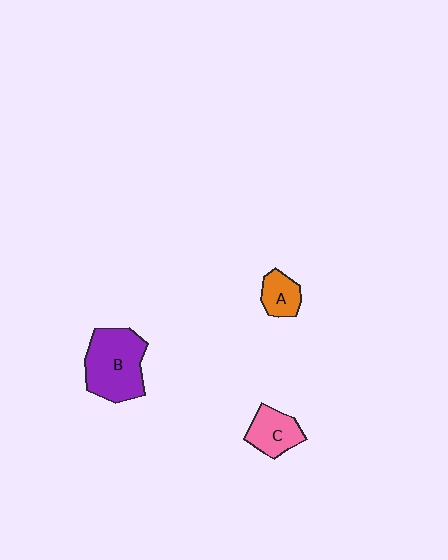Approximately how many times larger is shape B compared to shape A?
Approximately 2.5 times.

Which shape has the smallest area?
Shape A (orange).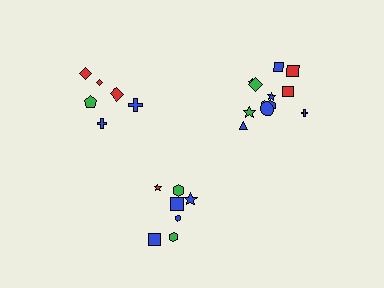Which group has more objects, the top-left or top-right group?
The top-right group.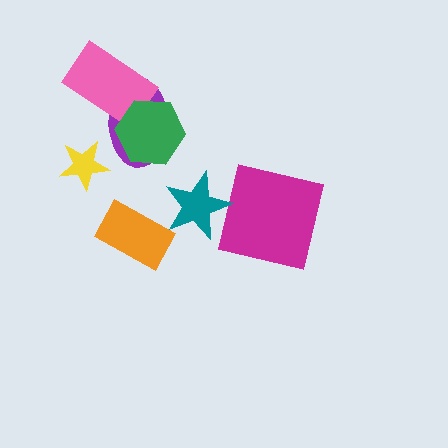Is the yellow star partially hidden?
No, no other shape covers it.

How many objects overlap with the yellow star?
0 objects overlap with the yellow star.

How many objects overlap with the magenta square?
0 objects overlap with the magenta square.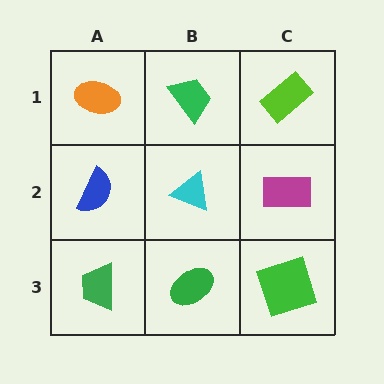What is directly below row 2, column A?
A green trapezoid.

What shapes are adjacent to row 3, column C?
A magenta rectangle (row 2, column C), a green ellipse (row 3, column B).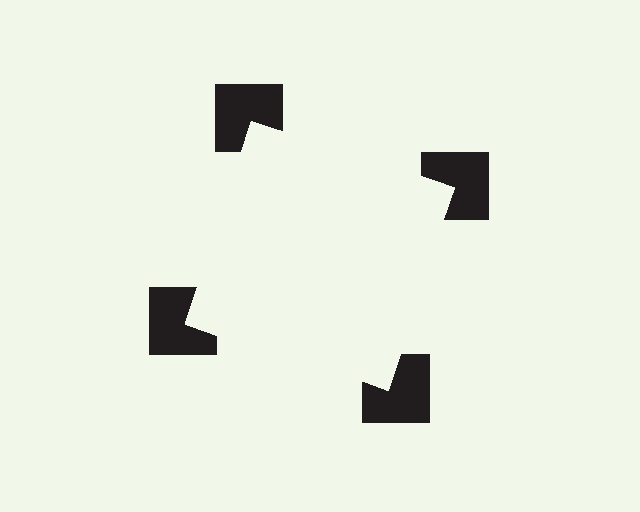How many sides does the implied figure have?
4 sides.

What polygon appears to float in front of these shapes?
An illusory square — its edges are inferred from the aligned wedge cuts in the notched squares, not physically drawn.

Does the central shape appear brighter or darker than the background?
It typically appears slightly brighter than the background, even though no actual brightness change is drawn.